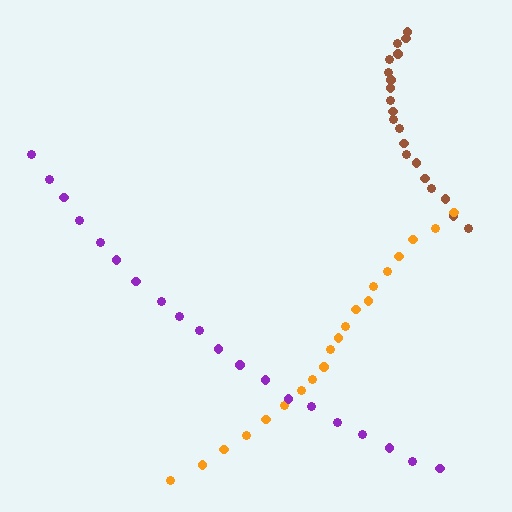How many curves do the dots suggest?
There are 3 distinct paths.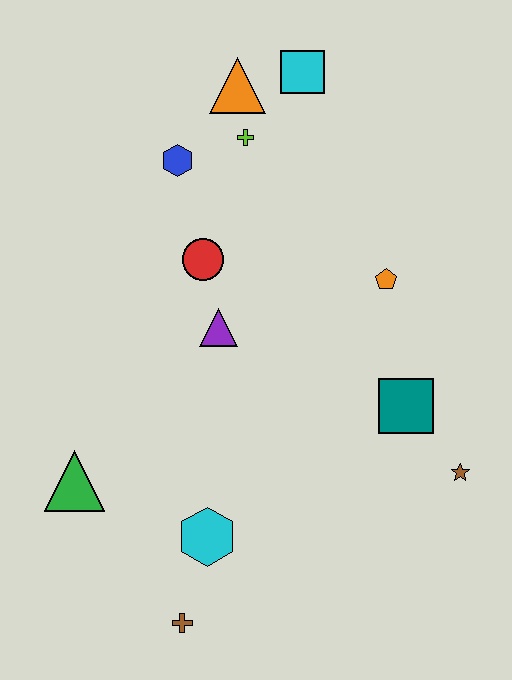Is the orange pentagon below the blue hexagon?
Yes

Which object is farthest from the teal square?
The orange triangle is farthest from the teal square.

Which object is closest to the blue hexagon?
The lime cross is closest to the blue hexagon.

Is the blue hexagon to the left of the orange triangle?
Yes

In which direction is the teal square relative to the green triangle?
The teal square is to the right of the green triangle.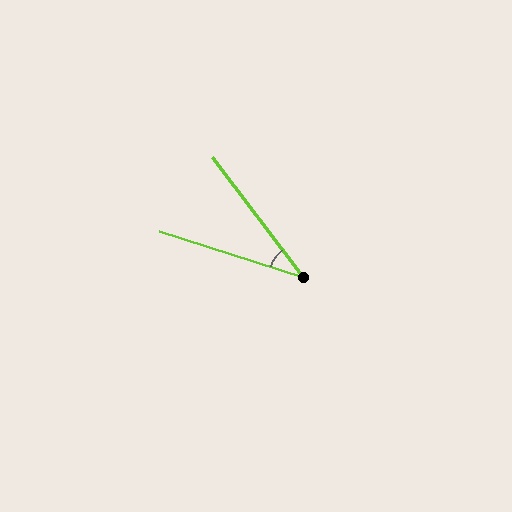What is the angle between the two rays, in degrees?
Approximately 35 degrees.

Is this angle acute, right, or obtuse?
It is acute.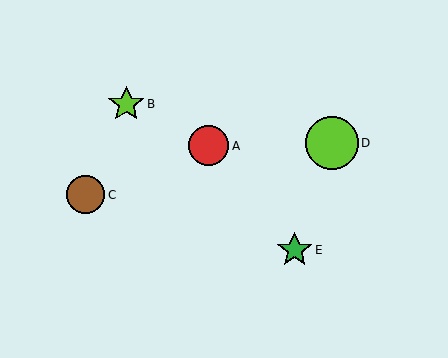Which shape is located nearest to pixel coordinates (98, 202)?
The brown circle (labeled C) at (86, 195) is nearest to that location.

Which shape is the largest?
The lime circle (labeled D) is the largest.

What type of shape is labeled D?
Shape D is a lime circle.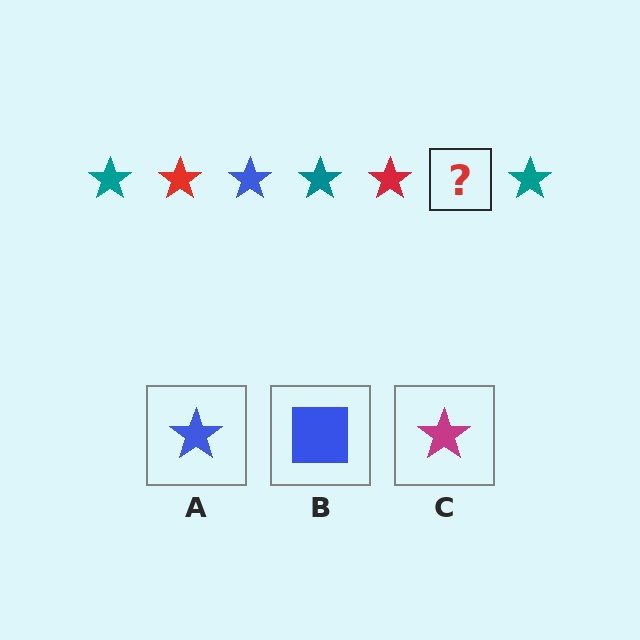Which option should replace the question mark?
Option A.